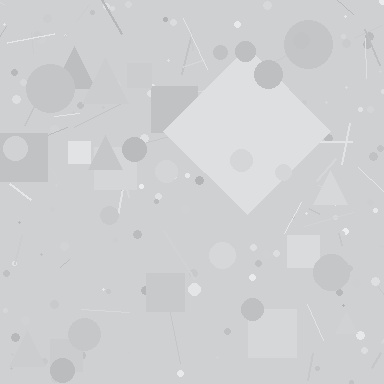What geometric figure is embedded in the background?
A diamond is embedded in the background.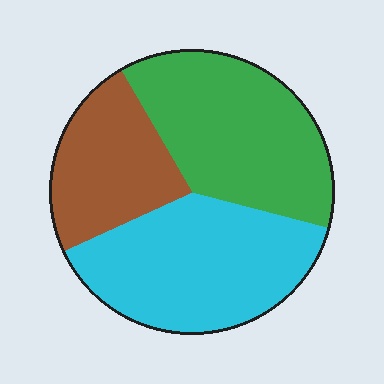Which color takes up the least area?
Brown, at roughly 25%.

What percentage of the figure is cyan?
Cyan covers 39% of the figure.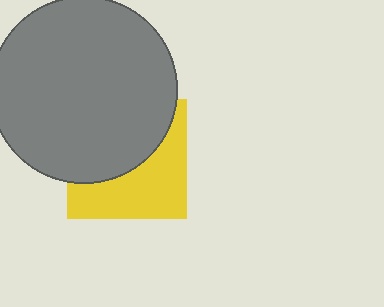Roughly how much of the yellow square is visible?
About half of it is visible (roughly 48%).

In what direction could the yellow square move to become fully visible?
The yellow square could move down. That would shift it out from behind the gray circle entirely.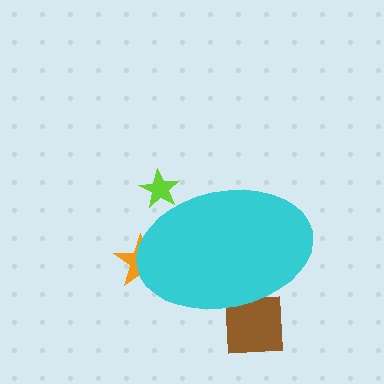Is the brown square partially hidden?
Yes, the brown square is partially hidden behind the cyan ellipse.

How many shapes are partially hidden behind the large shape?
3 shapes are partially hidden.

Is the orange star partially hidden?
Yes, the orange star is partially hidden behind the cyan ellipse.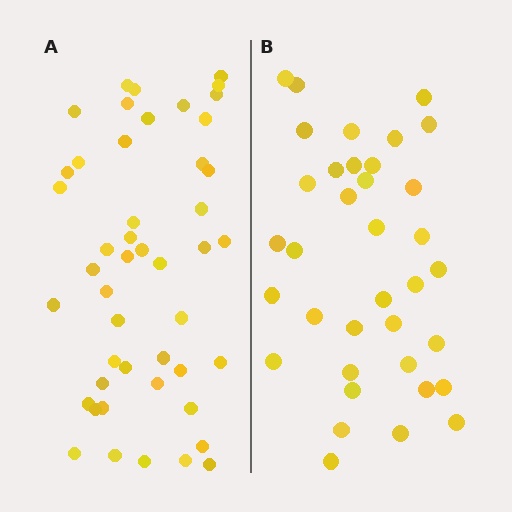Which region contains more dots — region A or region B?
Region A (the left region) has more dots.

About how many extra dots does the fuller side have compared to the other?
Region A has roughly 12 or so more dots than region B.